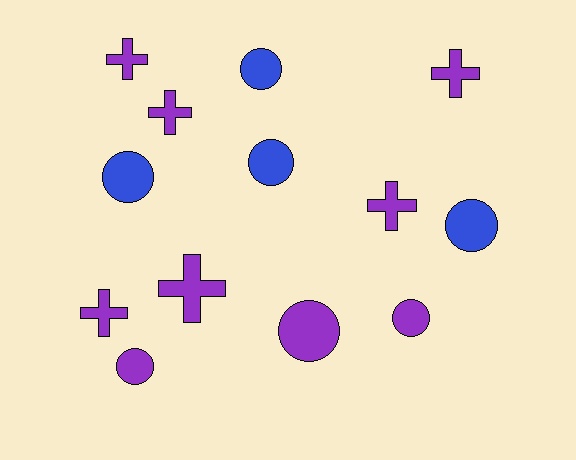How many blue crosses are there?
There are no blue crosses.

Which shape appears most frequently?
Circle, with 7 objects.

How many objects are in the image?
There are 13 objects.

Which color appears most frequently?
Purple, with 9 objects.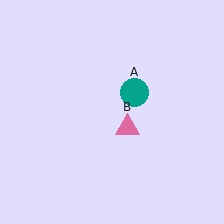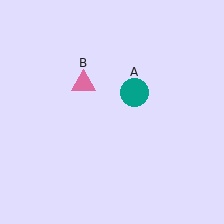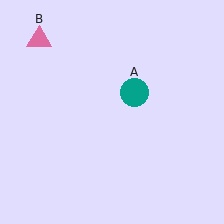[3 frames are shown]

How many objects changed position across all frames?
1 object changed position: pink triangle (object B).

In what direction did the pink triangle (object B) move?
The pink triangle (object B) moved up and to the left.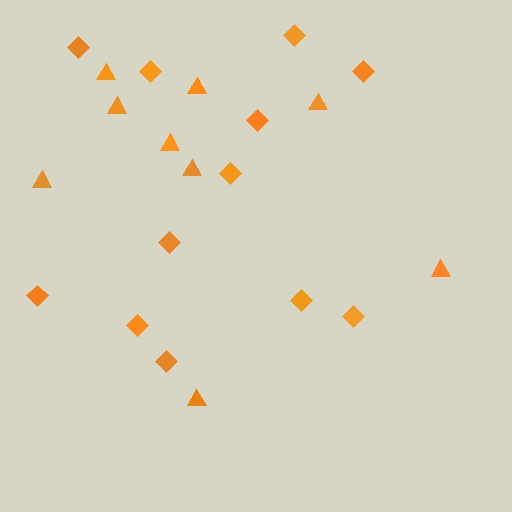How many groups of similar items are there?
There are 2 groups: one group of diamonds (12) and one group of triangles (9).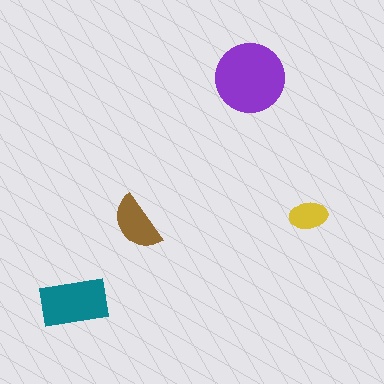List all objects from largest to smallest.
The purple circle, the teal rectangle, the brown semicircle, the yellow ellipse.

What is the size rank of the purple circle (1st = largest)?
1st.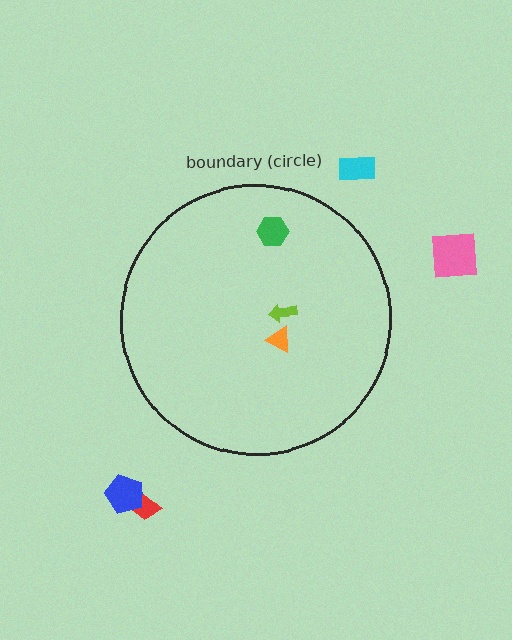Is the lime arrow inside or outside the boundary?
Inside.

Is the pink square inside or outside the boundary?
Outside.